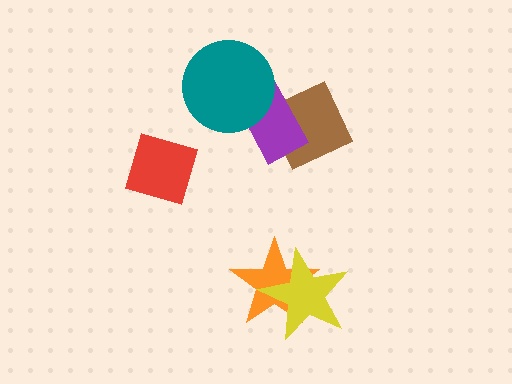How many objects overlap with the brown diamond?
1 object overlaps with the brown diamond.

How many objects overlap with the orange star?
1 object overlaps with the orange star.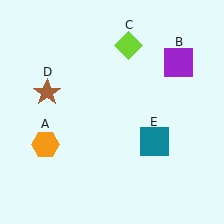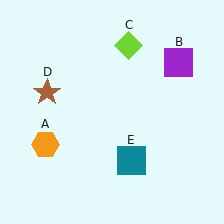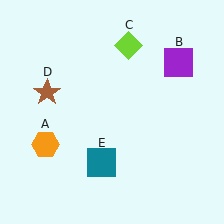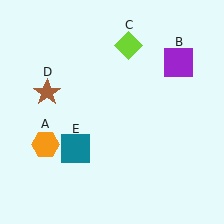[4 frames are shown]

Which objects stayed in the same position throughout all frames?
Orange hexagon (object A) and purple square (object B) and lime diamond (object C) and brown star (object D) remained stationary.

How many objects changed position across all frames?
1 object changed position: teal square (object E).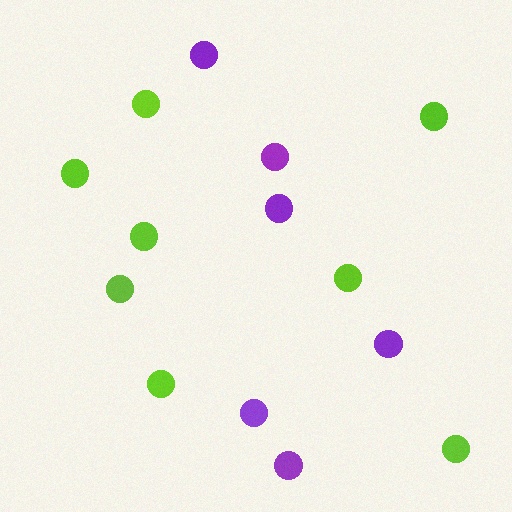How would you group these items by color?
There are 2 groups: one group of lime circles (8) and one group of purple circles (6).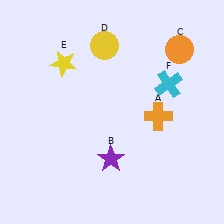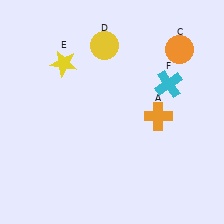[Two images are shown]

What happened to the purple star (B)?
The purple star (B) was removed in Image 2. It was in the bottom-left area of Image 1.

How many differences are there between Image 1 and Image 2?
There is 1 difference between the two images.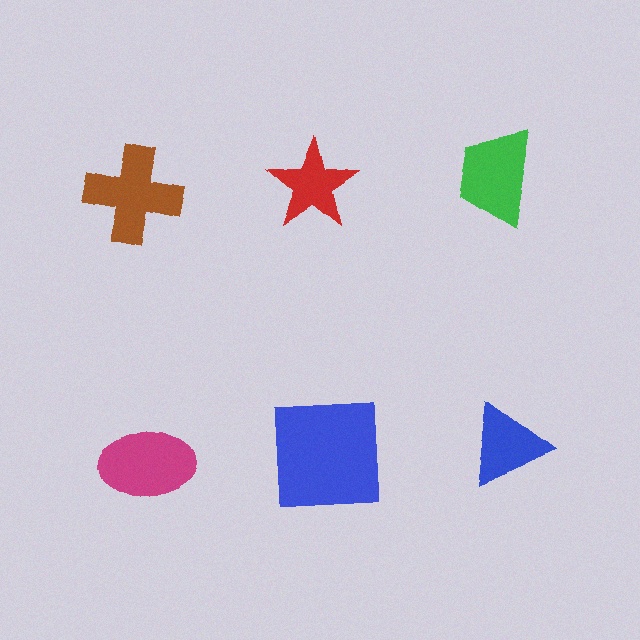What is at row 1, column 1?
A brown cross.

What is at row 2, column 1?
A magenta ellipse.